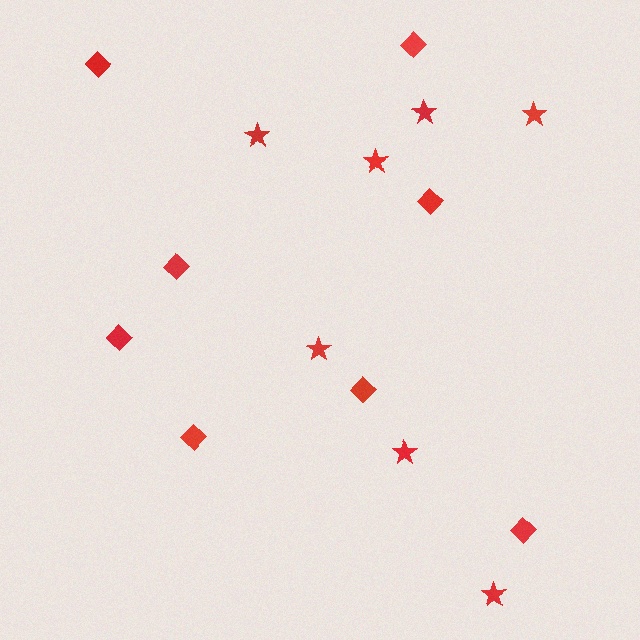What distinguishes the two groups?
There are 2 groups: one group of diamonds (8) and one group of stars (7).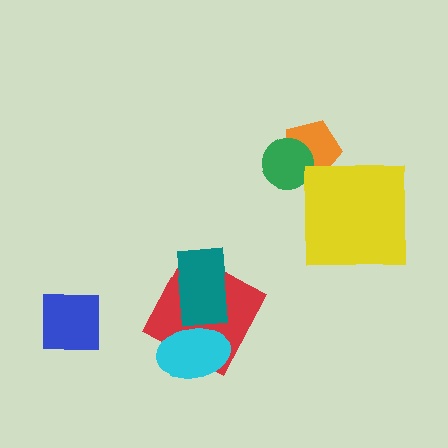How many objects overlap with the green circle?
1 object overlaps with the green circle.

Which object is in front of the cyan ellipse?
The teal rectangle is in front of the cyan ellipse.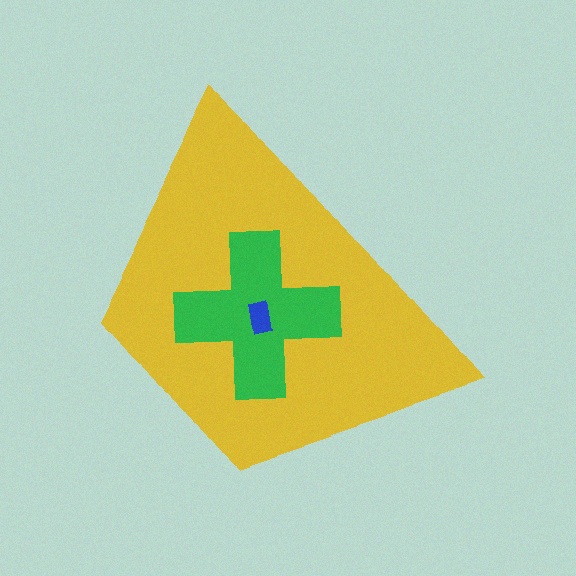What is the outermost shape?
The yellow trapezoid.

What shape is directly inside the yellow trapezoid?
The green cross.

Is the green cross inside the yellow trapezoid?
Yes.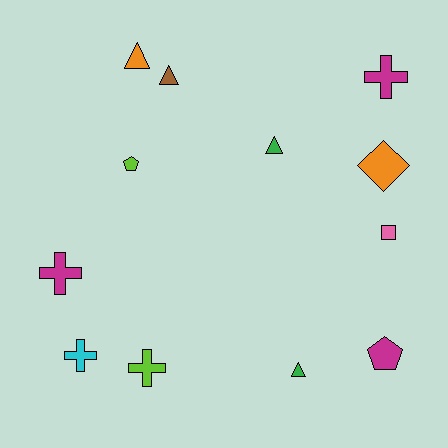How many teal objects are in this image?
There are no teal objects.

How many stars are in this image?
There are no stars.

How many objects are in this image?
There are 12 objects.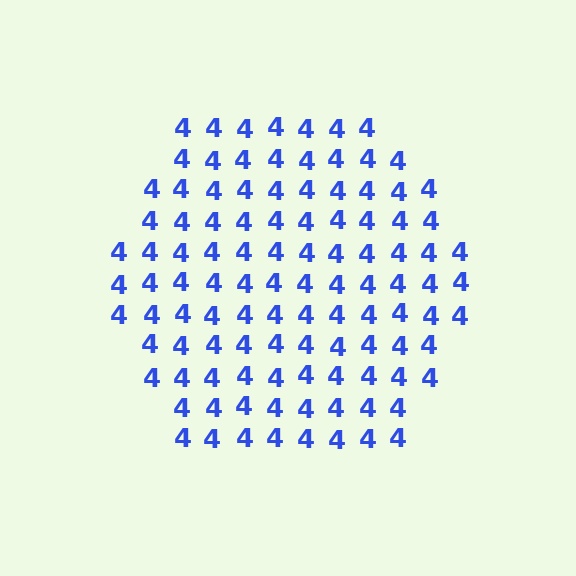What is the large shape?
The large shape is a hexagon.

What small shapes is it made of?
It is made of small digit 4's.